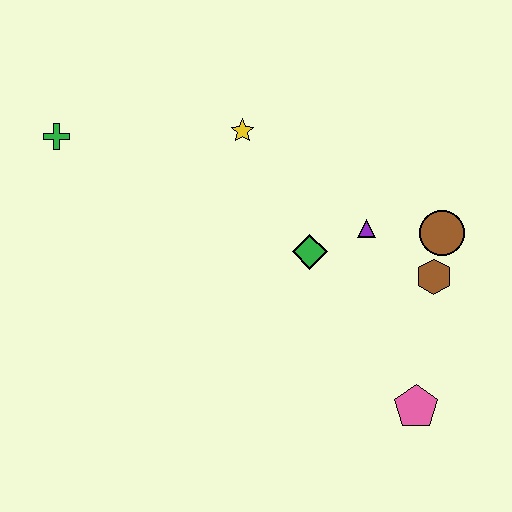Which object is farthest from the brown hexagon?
The green cross is farthest from the brown hexagon.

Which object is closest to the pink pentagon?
The brown hexagon is closest to the pink pentagon.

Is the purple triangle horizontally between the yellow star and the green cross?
No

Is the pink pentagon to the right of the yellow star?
Yes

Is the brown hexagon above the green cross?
No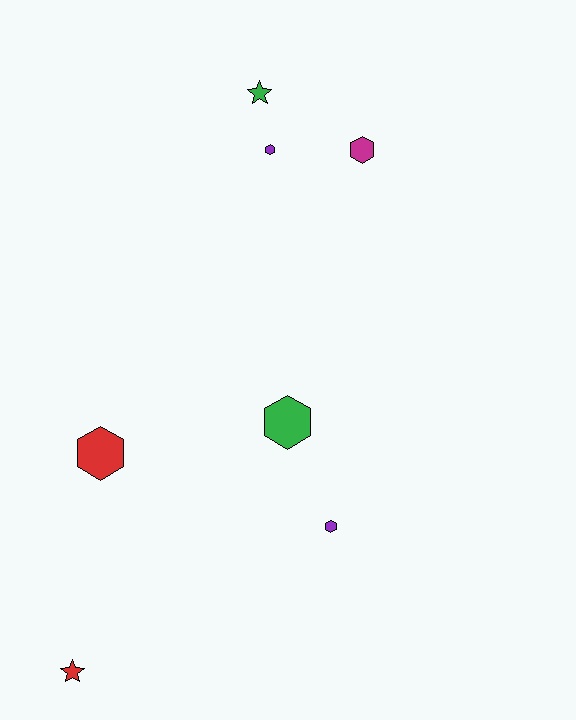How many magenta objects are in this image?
There is 1 magenta object.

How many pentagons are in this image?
There are no pentagons.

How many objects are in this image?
There are 7 objects.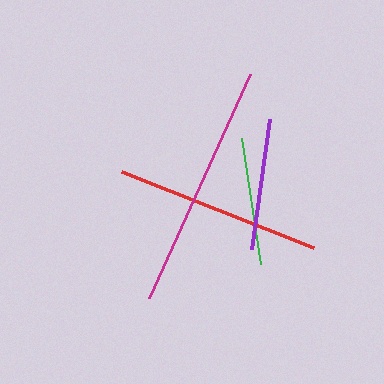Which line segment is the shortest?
The green line is the shortest at approximately 127 pixels.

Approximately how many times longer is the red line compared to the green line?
The red line is approximately 1.6 times the length of the green line.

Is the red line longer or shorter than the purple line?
The red line is longer than the purple line.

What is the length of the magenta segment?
The magenta segment is approximately 246 pixels long.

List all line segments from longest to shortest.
From longest to shortest: magenta, red, purple, green.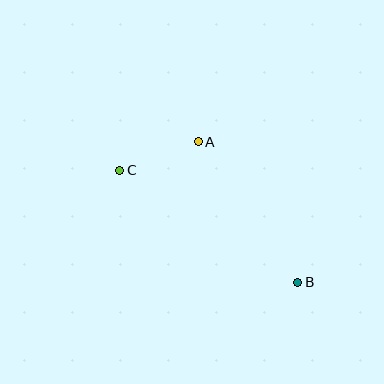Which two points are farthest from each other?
Points B and C are farthest from each other.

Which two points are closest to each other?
Points A and C are closest to each other.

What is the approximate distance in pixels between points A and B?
The distance between A and B is approximately 172 pixels.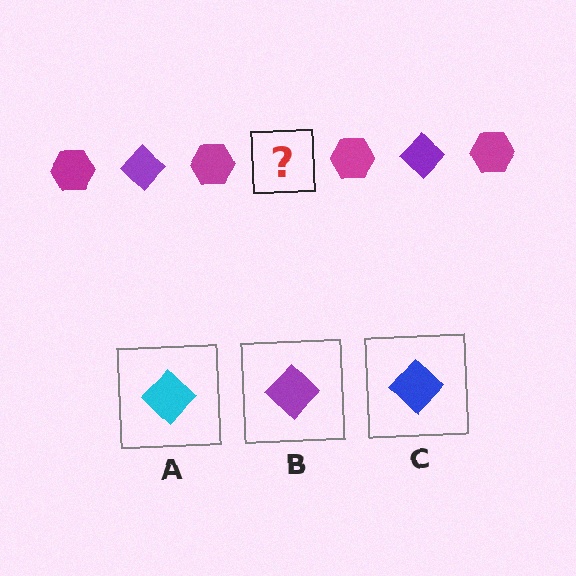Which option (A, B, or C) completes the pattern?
B.